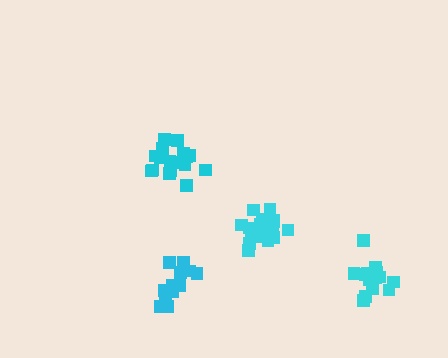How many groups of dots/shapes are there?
There are 4 groups.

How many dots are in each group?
Group 1: 15 dots, Group 2: 20 dots, Group 3: 18 dots, Group 4: 14 dots (67 total).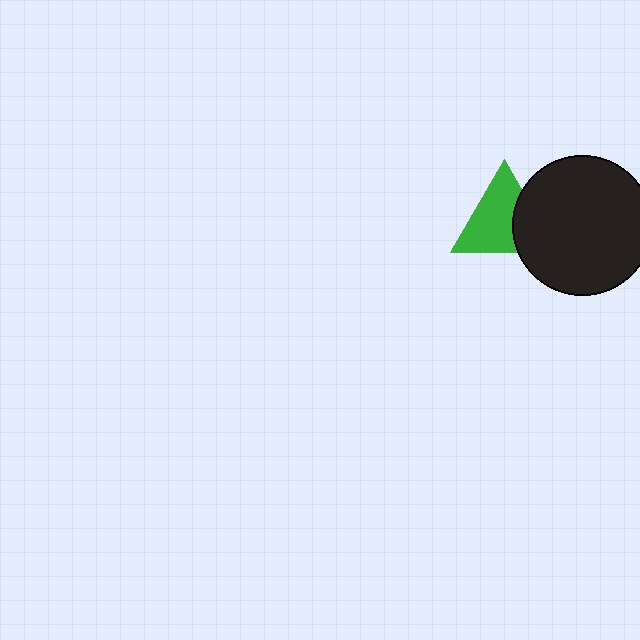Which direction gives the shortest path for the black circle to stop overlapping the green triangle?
Moving right gives the shortest separation.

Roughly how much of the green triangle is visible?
Most of it is visible (roughly 68%).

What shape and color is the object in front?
The object in front is a black circle.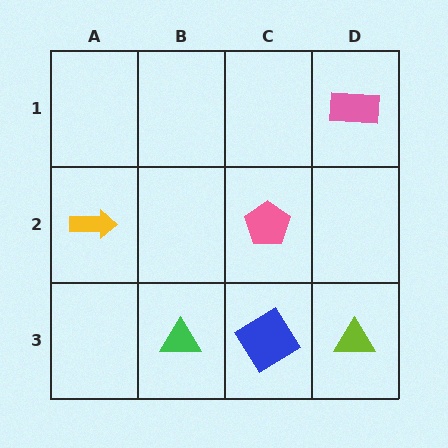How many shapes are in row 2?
2 shapes.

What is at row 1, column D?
A pink rectangle.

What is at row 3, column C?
A blue diamond.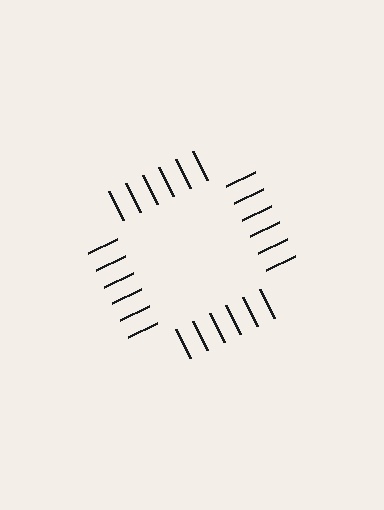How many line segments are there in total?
24 — 6 along each of the 4 edges.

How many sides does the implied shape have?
4 sides — the line-ends trace a square.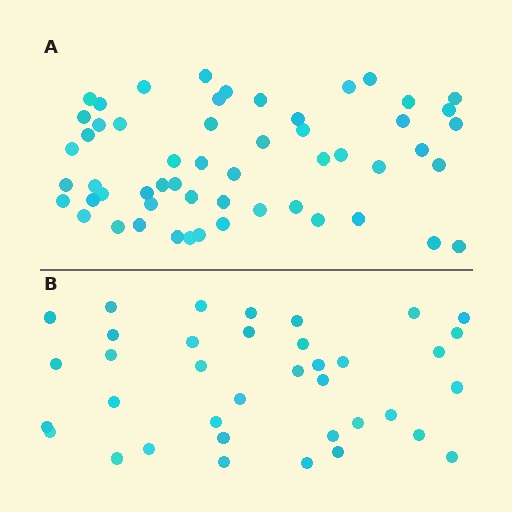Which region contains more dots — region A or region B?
Region A (the top region) has more dots.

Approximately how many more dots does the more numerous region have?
Region A has approximately 20 more dots than region B.